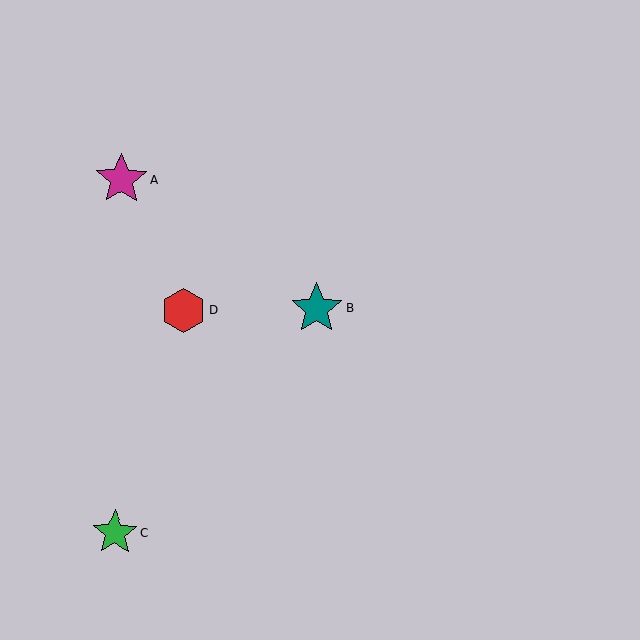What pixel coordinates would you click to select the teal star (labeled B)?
Click at (317, 308) to select the teal star B.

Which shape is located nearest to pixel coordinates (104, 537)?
The green star (labeled C) at (115, 533) is nearest to that location.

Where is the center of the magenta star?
The center of the magenta star is at (121, 179).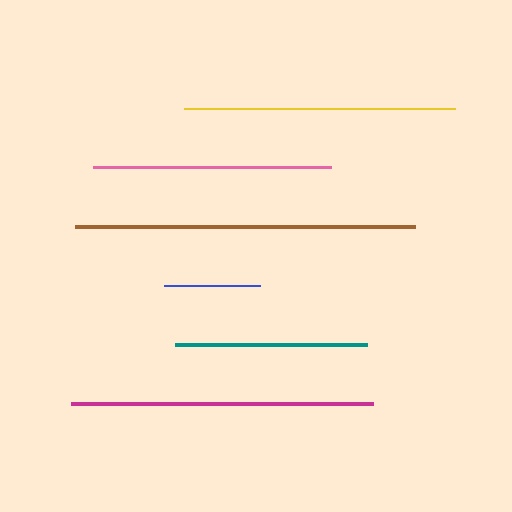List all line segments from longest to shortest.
From longest to shortest: brown, magenta, yellow, pink, teal, blue.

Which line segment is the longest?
The brown line is the longest at approximately 340 pixels.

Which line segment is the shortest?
The blue line is the shortest at approximately 96 pixels.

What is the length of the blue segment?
The blue segment is approximately 96 pixels long.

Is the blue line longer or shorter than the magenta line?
The magenta line is longer than the blue line.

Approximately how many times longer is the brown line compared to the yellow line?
The brown line is approximately 1.3 times the length of the yellow line.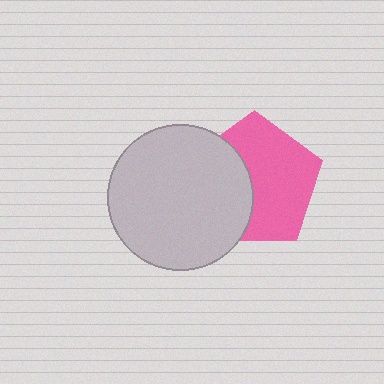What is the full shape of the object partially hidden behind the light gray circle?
The partially hidden object is a pink pentagon.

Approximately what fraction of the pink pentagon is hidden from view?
Roughly 40% of the pink pentagon is hidden behind the light gray circle.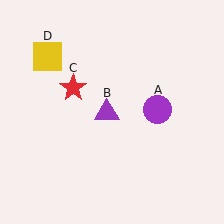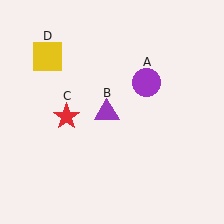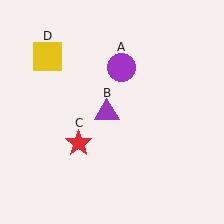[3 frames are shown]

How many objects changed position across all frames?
2 objects changed position: purple circle (object A), red star (object C).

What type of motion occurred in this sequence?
The purple circle (object A), red star (object C) rotated counterclockwise around the center of the scene.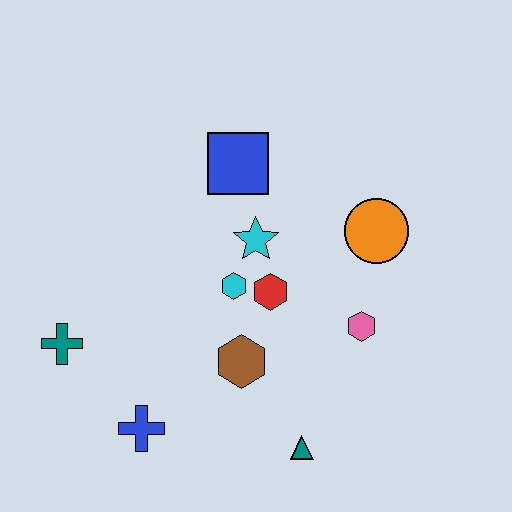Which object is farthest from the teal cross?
The orange circle is farthest from the teal cross.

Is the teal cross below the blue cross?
No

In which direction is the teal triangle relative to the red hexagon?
The teal triangle is below the red hexagon.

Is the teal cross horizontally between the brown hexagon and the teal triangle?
No